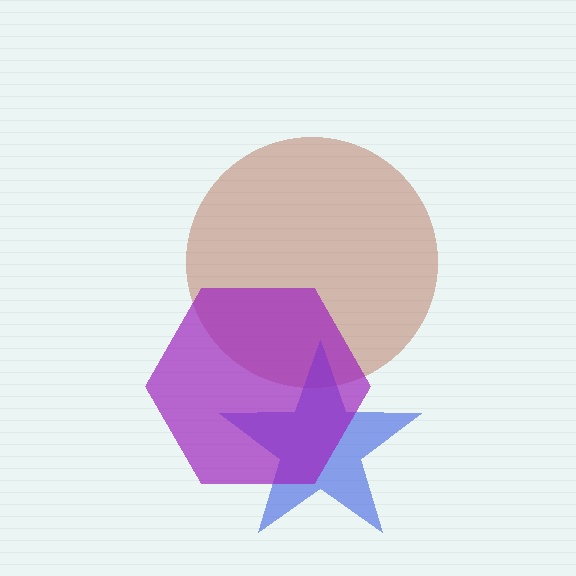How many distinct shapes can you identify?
There are 3 distinct shapes: a brown circle, a blue star, a purple hexagon.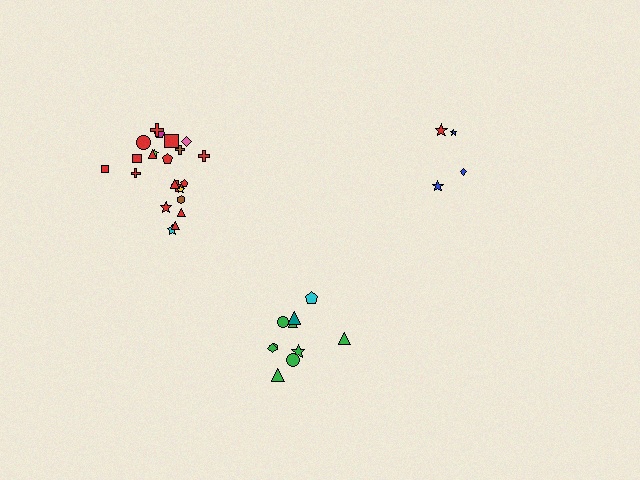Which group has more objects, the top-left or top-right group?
The top-left group.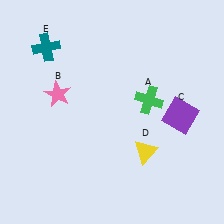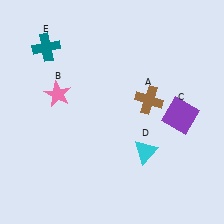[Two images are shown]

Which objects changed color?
A changed from green to brown. D changed from yellow to cyan.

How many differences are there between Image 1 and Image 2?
There are 2 differences between the two images.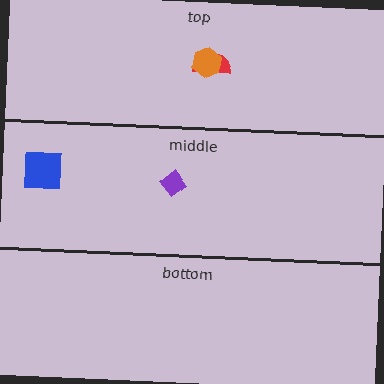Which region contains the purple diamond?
The middle region.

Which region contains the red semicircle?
The top region.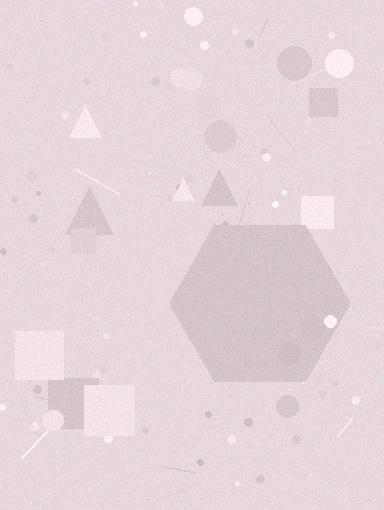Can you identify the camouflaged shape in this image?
The camouflaged shape is a hexagon.